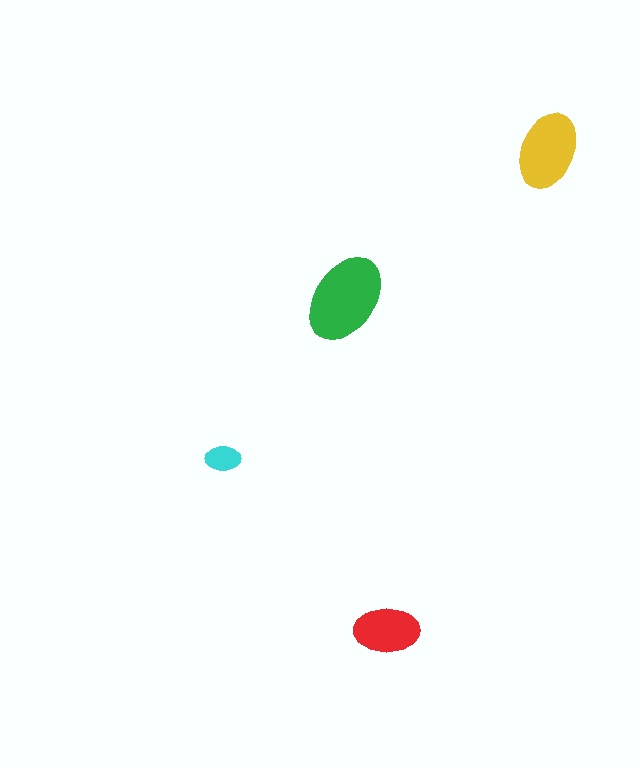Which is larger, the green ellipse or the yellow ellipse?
The green one.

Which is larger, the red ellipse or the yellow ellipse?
The yellow one.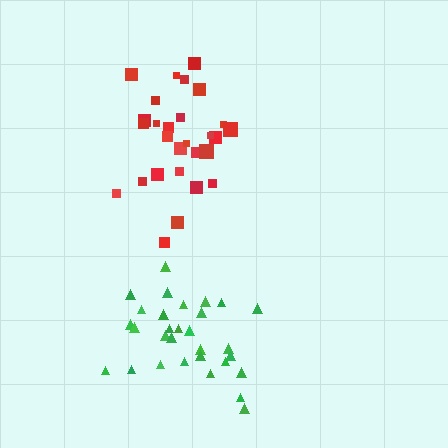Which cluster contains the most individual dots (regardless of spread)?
Green (31).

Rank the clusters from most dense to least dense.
red, green.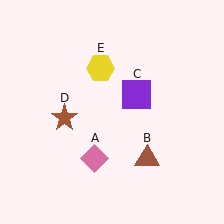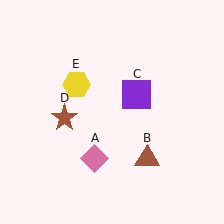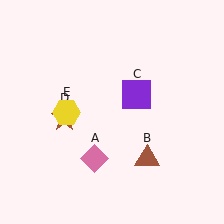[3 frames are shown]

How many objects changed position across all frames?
1 object changed position: yellow hexagon (object E).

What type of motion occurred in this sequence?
The yellow hexagon (object E) rotated counterclockwise around the center of the scene.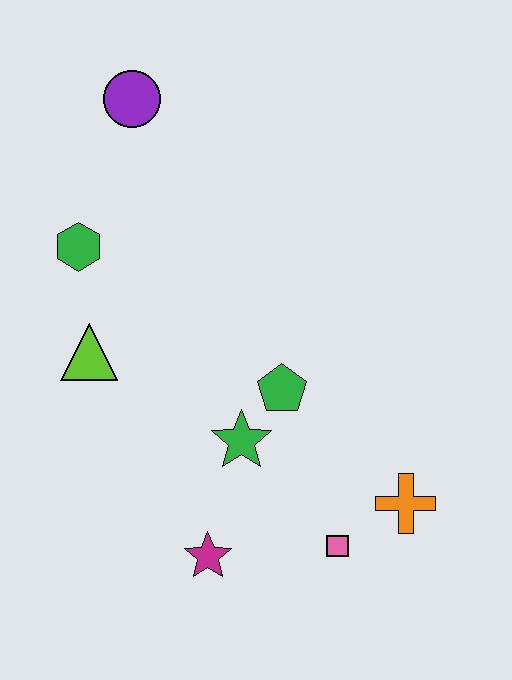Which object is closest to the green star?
The green pentagon is closest to the green star.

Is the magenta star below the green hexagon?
Yes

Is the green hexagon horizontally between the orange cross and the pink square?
No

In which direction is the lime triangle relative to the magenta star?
The lime triangle is above the magenta star.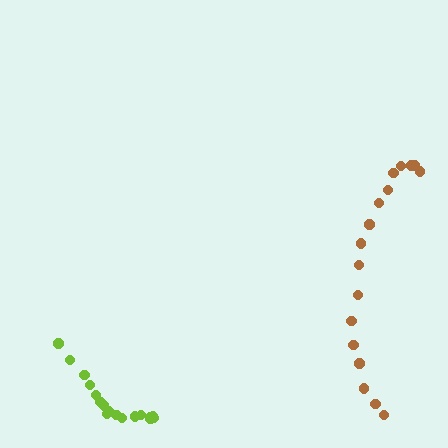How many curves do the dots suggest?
There are 2 distinct paths.